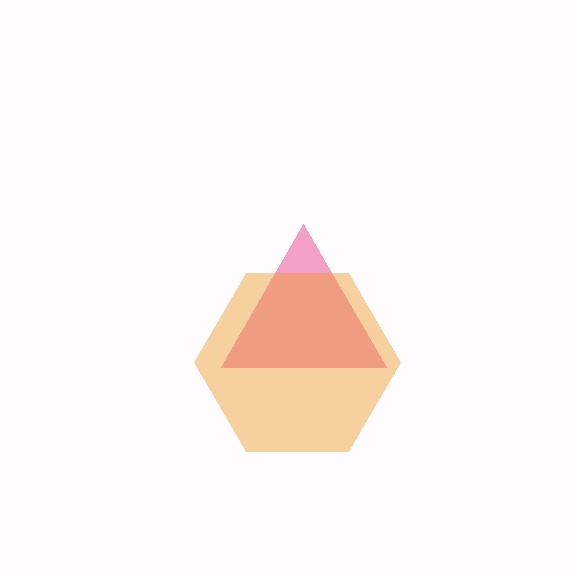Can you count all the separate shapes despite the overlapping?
Yes, there are 2 separate shapes.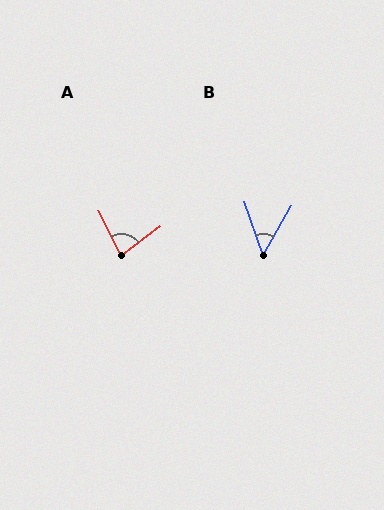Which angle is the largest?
A, at approximately 80 degrees.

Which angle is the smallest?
B, at approximately 49 degrees.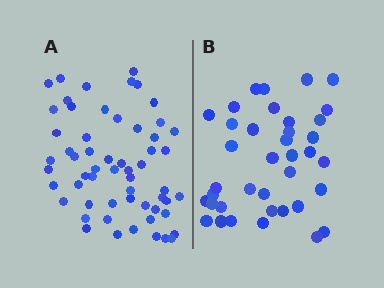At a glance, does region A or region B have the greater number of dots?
Region A (the left region) has more dots.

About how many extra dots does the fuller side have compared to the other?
Region A has approximately 20 more dots than region B.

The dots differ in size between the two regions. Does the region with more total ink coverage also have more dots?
No. Region B has more total ink coverage because its dots are larger, but region A actually contains more individual dots. Total area can be misleading — the number of items is what matters here.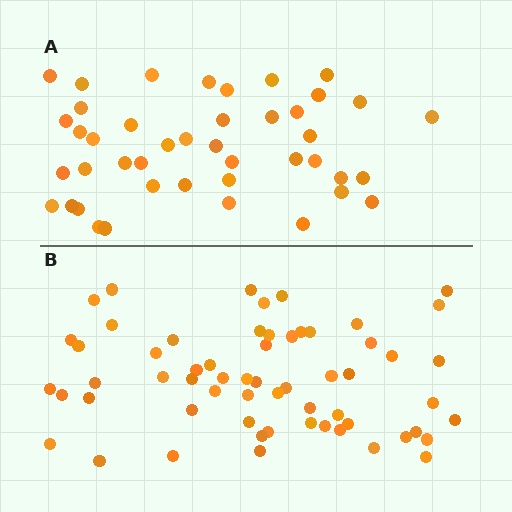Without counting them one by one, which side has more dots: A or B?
Region B (the bottom region) has more dots.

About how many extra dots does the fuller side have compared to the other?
Region B has approximately 15 more dots than region A.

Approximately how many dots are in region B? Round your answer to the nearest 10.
About 60 dots.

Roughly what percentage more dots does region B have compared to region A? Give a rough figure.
About 40% more.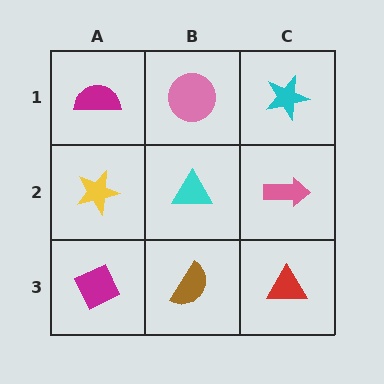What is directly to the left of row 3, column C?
A brown semicircle.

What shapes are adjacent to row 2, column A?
A magenta semicircle (row 1, column A), a magenta diamond (row 3, column A), a cyan triangle (row 2, column B).